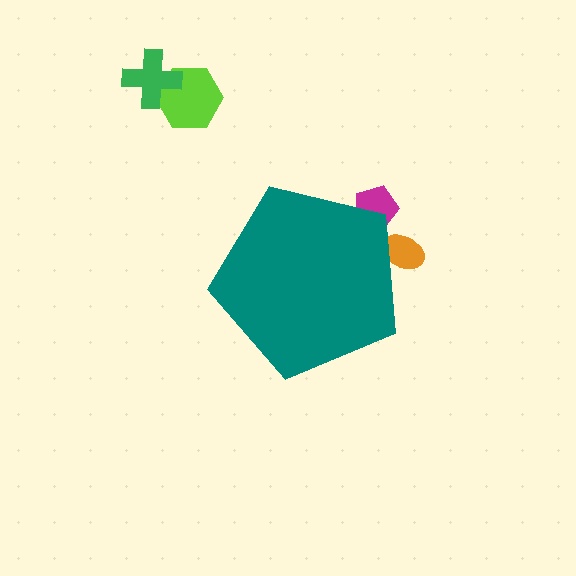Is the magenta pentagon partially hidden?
Yes, the magenta pentagon is partially hidden behind the teal pentagon.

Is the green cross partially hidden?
No, the green cross is fully visible.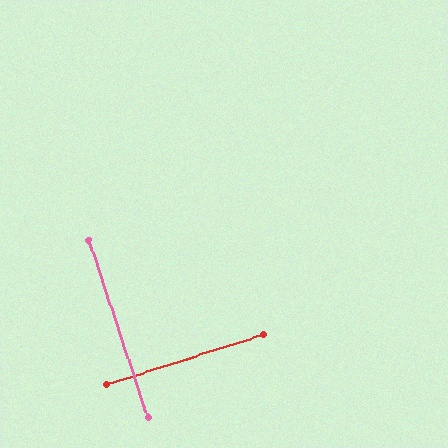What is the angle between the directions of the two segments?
Approximately 89 degrees.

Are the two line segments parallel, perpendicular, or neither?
Perpendicular — they meet at approximately 89°.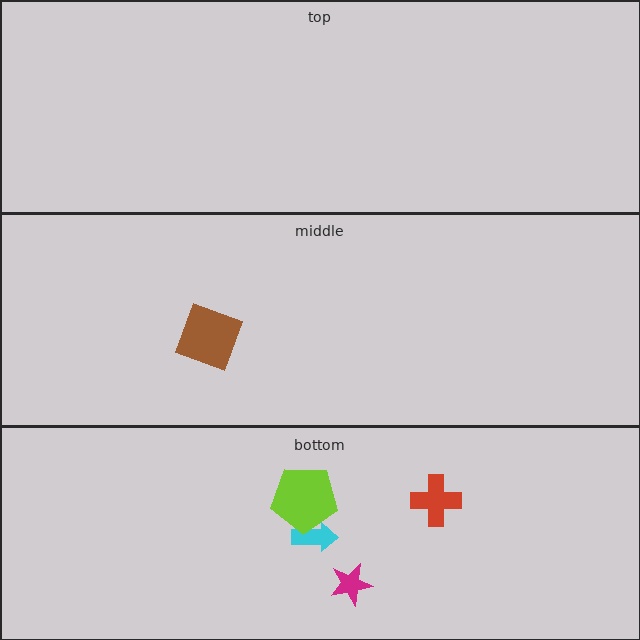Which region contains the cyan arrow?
The bottom region.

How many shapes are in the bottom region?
4.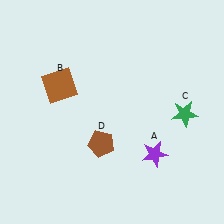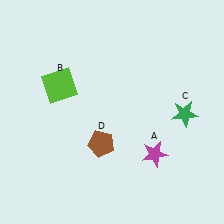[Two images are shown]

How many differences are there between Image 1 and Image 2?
There are 2 differences between the two images.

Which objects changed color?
A changed from purple to magenta. B changed from brown to lime.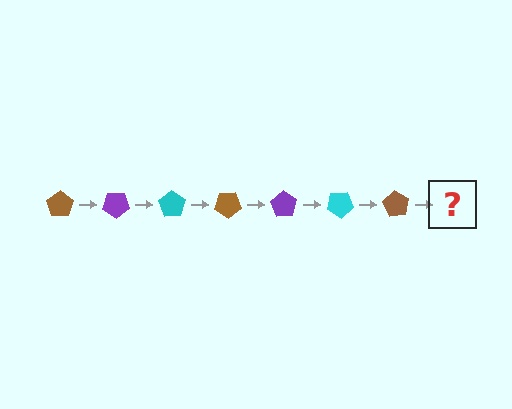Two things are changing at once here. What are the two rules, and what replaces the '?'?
The two rules are that it rotates 35 degrees each step and the color cycles through brown, purple, and cyan. The '?' should be a purple pentagon, rotated 245 degrees from the start.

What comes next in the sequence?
The next element should be a purple pentagon, rotated 245 degrees from the start.